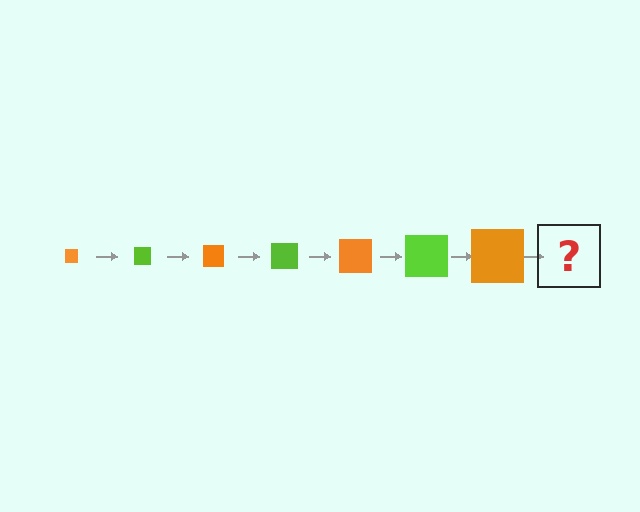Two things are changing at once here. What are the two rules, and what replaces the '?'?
The two rules are that the square grows larger each step and the color cycles through orange and lime. The '?' should be a lime square, larger than the previous one.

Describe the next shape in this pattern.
It should be a lime square, larger than the previous one.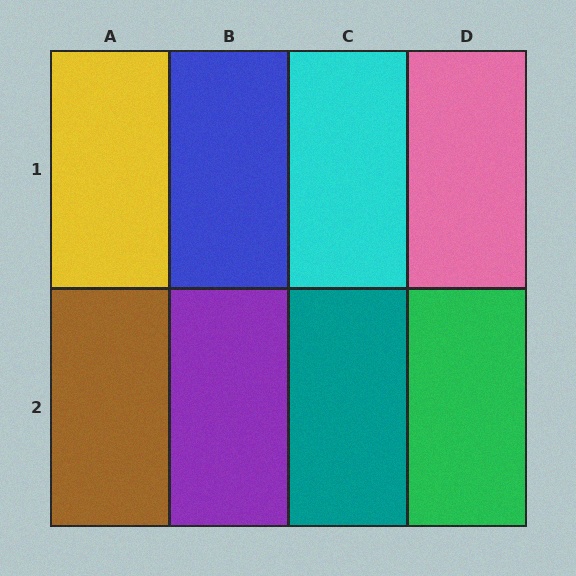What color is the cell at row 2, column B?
Purple.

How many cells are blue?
1 cell is blue.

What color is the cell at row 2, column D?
Green.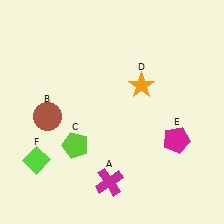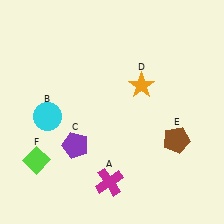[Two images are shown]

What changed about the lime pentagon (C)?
In Image 1, C is lime. In Image 2, it changed to purple.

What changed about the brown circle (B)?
In Image 1, B is brown. In Image 2, it changed to cyan.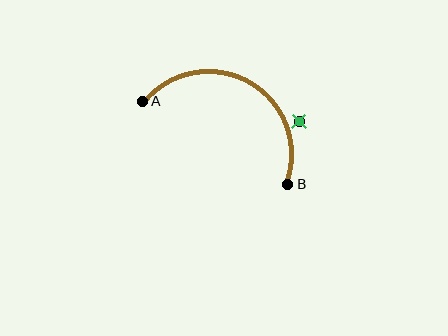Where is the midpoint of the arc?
The arc midpoint is the point on the curve farthest from the straight line joining A and B. It sits above that line.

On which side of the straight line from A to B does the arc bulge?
The arc bulges above the straight line connecting A and B.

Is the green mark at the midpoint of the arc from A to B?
No — the green mark does not lie on the arc at all. It sits slightly outside the curve.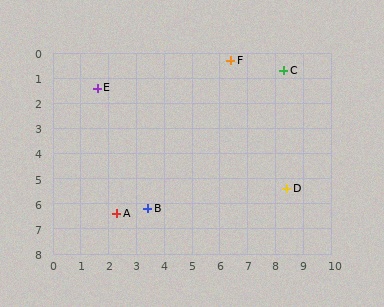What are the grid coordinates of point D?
Point D is at approximately (8.4, 5.4).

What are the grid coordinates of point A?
Point A is at approximately (2.3, 6.4).